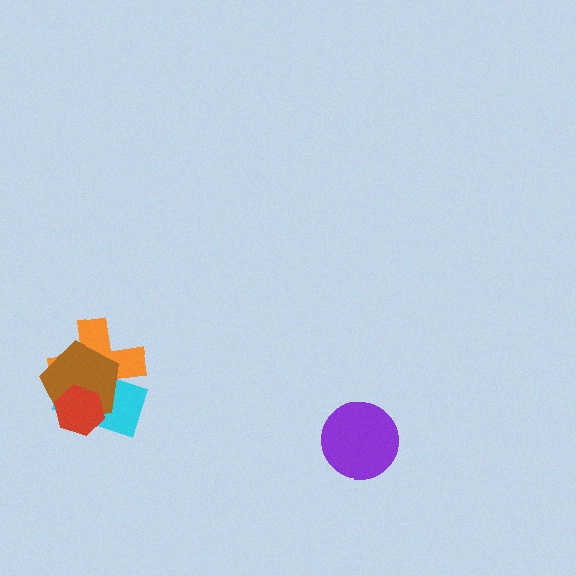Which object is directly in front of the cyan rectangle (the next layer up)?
The brown pentagon is directly in front of the cyan rectangle.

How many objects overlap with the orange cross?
3 objects overlap with the orange cross.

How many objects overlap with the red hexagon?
3 objects overlap with the red hexagon.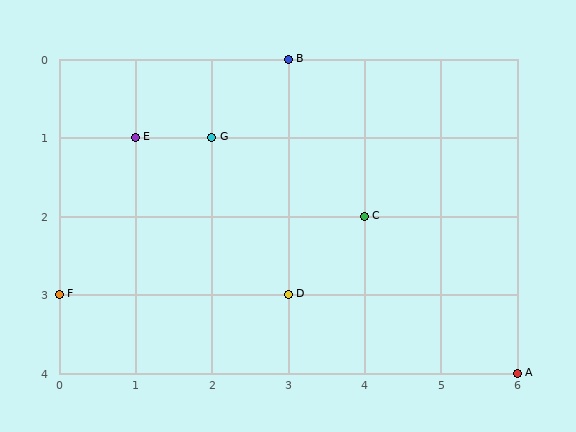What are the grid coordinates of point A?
Point A is at grid coordinates (6, 4).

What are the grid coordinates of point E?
Point E is at grid coordinates (1, 1).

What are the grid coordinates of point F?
Point F is at grid coordinates (0, 3).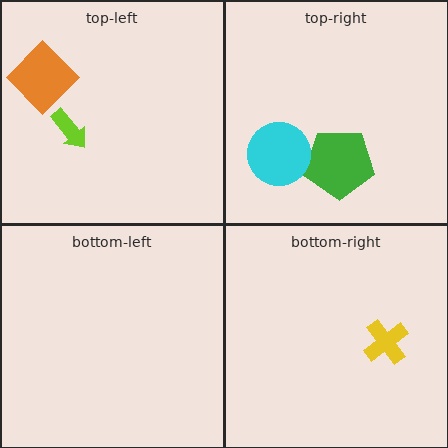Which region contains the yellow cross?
The bottom-right region.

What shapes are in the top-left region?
The lime arrow, the orange diamond.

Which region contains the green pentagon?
The top-right region.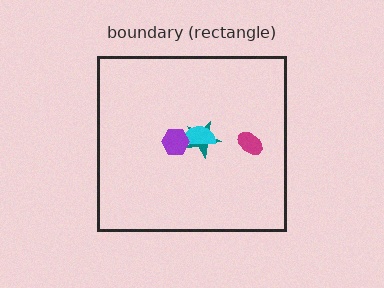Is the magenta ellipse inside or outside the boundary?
Inside.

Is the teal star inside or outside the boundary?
Inside.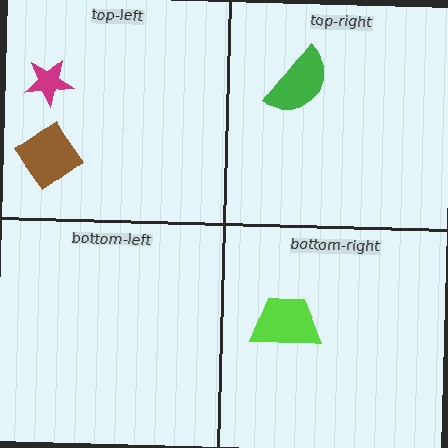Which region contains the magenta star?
The top-left region.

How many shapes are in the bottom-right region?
1.